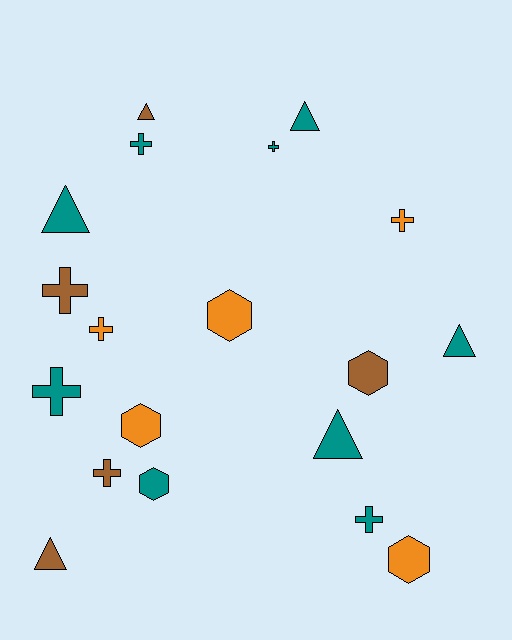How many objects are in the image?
There are 19 objects.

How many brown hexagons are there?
There is 1 brown hexagon.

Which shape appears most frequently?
Cross, with 8 objects.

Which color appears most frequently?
Teal, with 9 objects.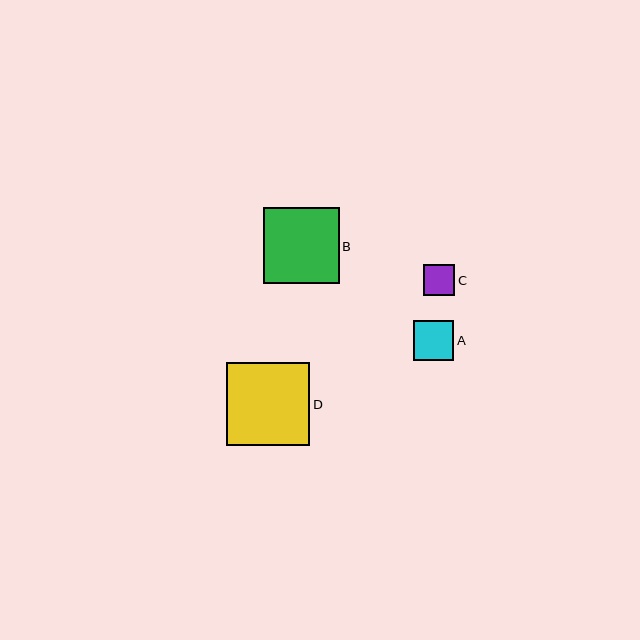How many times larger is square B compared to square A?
Square B is approximately 1.9 times the size of square A.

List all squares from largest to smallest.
From largest to smallest: D, B, A, C.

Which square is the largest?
Square D is the largest with a size of approximately 83 pixels.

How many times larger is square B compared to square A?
Square B is approximately 1.9 times the size of square A.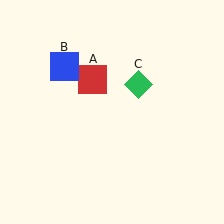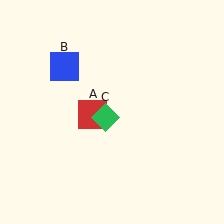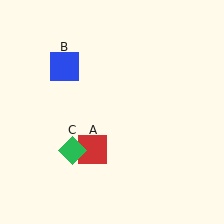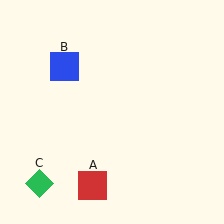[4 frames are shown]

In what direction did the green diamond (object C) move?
The green diamond (object C) moved down and to the left.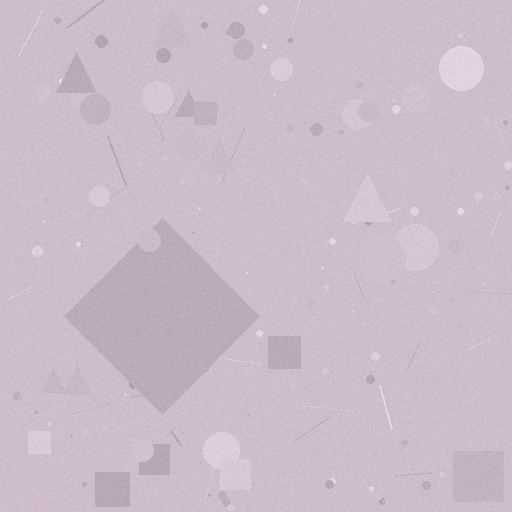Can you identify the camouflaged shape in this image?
The camouflaged shape is a diamond.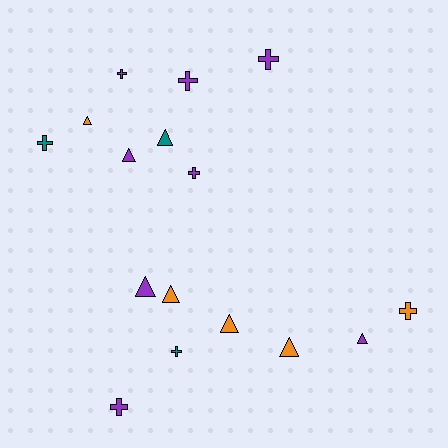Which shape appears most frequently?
Cross, with 8 objects.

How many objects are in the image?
There are 16 objects.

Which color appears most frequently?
Purple, with 8 objects.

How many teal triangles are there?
There is 1 teal triangle.